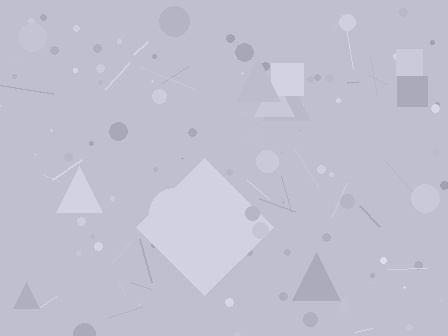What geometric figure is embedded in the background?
A diamond is embedded in the background.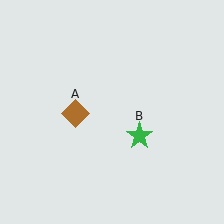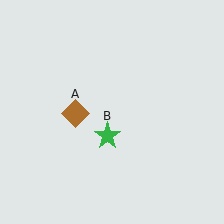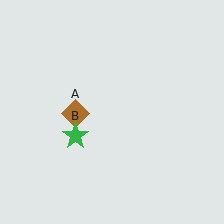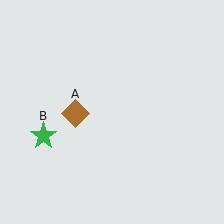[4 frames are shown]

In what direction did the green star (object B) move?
The green star (object B) moved left.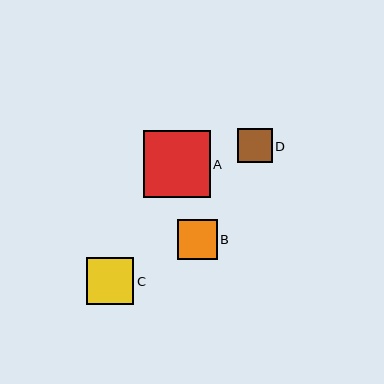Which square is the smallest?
Square D is the smallest with a size of approximately 35 pixels.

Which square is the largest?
Square A is the largest with a size of approximately 67 pixels.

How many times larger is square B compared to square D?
Square B is approximately 1.2 times the size of square D.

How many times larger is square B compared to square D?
Square B is approximately 1.2 times the size of square D.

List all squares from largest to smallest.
From largest to smallest: A, C, B, D.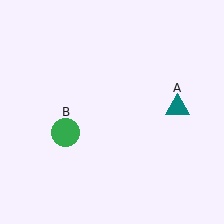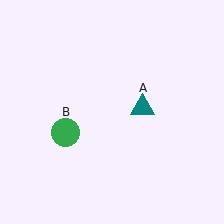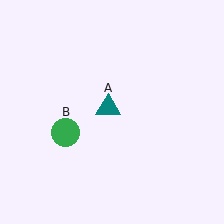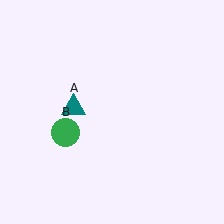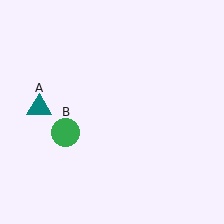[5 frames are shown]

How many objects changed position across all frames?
1 object changed position: teal triangle (object A).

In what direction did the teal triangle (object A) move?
The teal triangle (object A) moved left.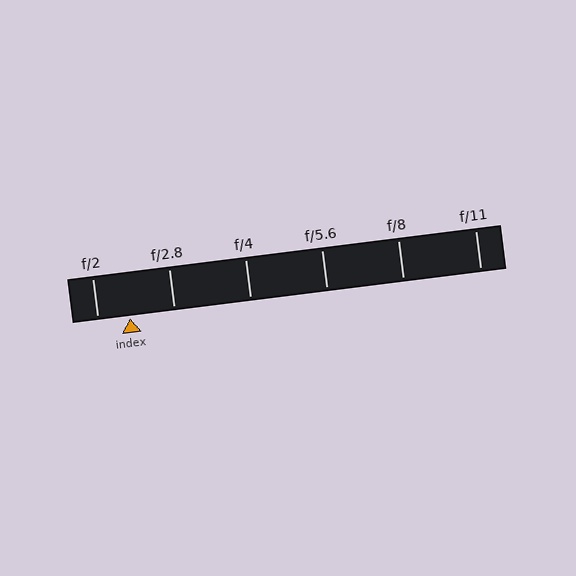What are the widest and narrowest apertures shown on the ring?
The widest aperture shown is f/2 and the narrowest is f/11.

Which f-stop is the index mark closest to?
The index mark is closest to f/2.